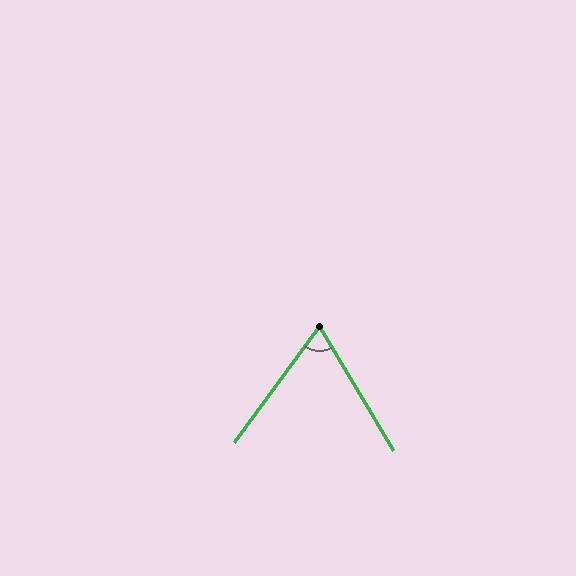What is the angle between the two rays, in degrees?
Approximately 67 degrees.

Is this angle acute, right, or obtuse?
It is acute.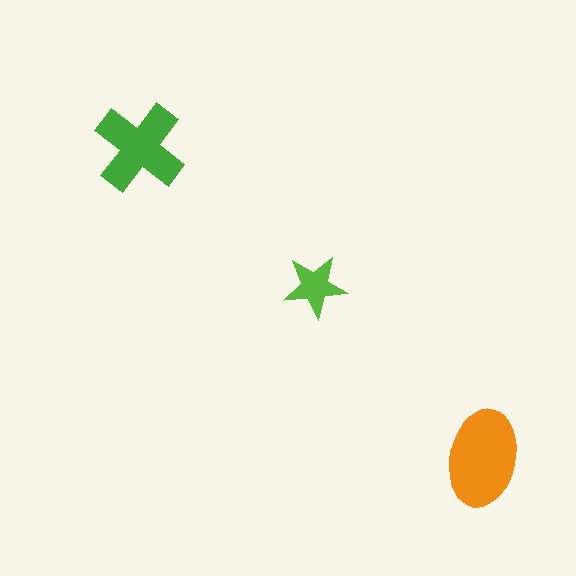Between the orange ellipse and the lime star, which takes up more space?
The orange ellipse.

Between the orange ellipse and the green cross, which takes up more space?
The orange ellipse.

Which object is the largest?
The orange ellipse.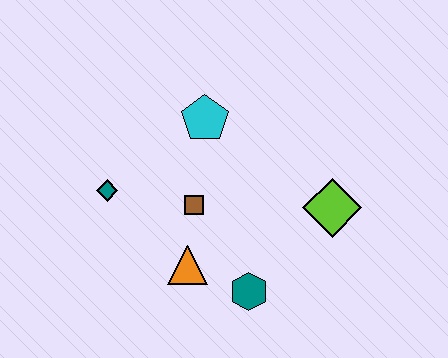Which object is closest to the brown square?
The orange triangle is closest to the brown square.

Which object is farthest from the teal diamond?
The lime diamond is farthest from the teal diamond.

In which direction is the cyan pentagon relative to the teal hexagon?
The cyan pentagon is above the teal hexagon.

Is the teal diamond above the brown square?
Yes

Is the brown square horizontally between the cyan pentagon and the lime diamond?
No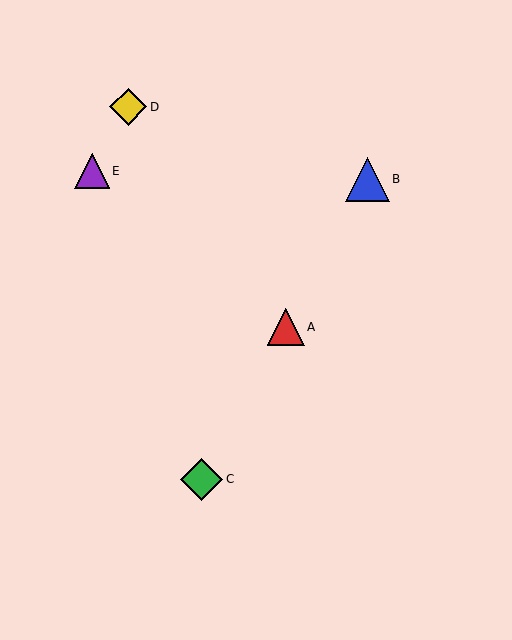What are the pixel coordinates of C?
Object C is at (202, 479).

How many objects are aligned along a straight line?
3 objects (A, B, C) are aligned along a straight line.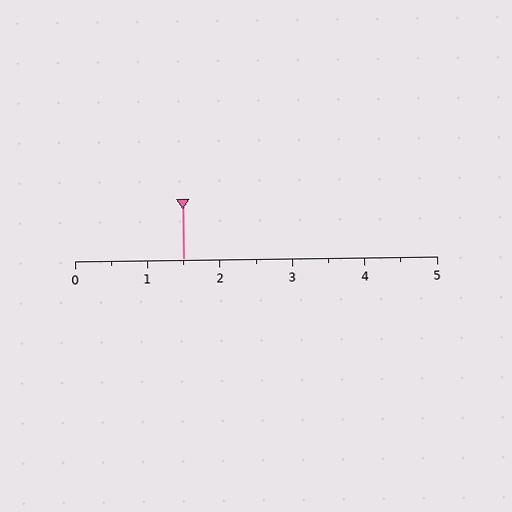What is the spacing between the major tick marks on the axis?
The major ticks are spaced 1 apart.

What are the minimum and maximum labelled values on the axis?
The axis runs from 0 to 5.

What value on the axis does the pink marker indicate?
The marker indicates approximately 1.5.